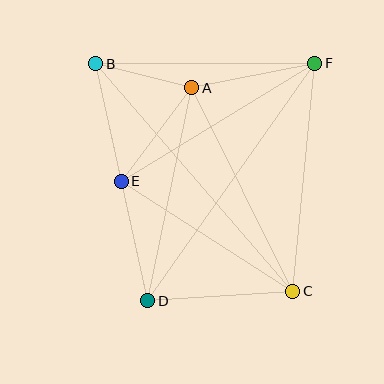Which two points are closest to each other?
Points A and B are closest to each other.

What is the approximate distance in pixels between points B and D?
The distance between B and D is approximately 242 pixels.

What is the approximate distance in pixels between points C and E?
The distance between C and E is approximately 204 pixels.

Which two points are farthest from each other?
Points B and C are farthest from each other.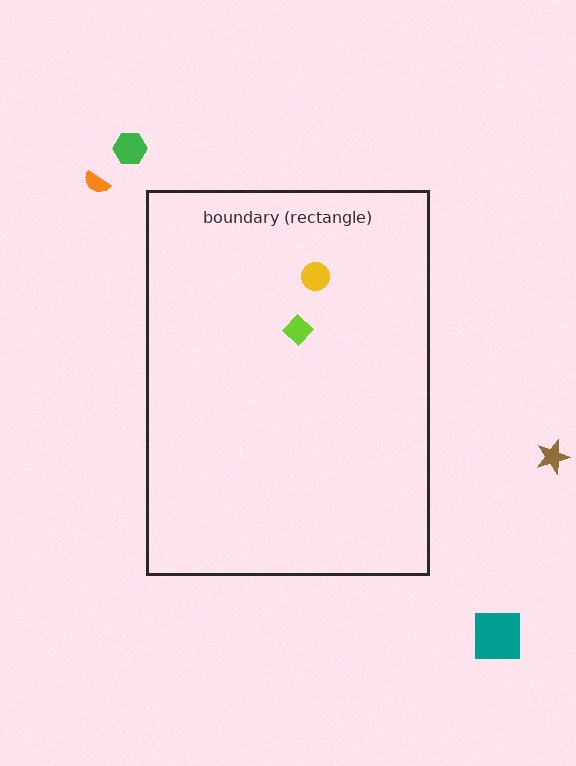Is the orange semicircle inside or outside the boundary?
Outside.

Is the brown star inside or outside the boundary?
Outside.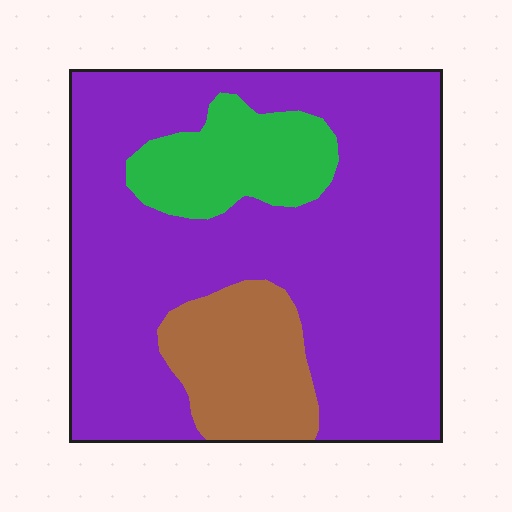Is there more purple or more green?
Purple.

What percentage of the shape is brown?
Brown takes up about one eighth (1/8) of the shape.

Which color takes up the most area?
Purple, at roughly 75%.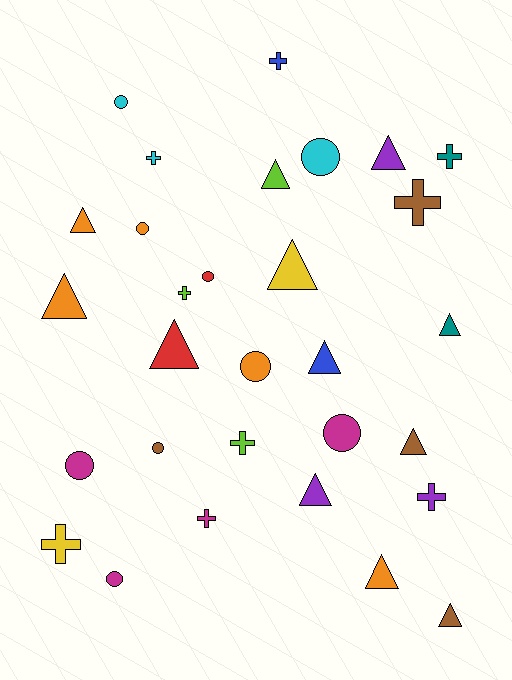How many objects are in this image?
There are 30 objects.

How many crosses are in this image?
There are 9 crosses.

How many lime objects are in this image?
There are 3 lime objects.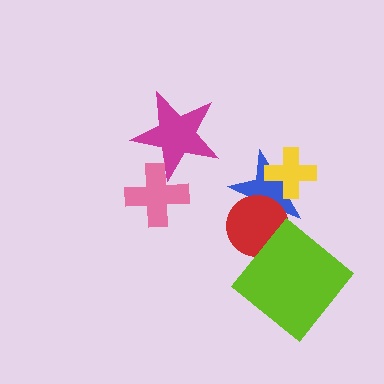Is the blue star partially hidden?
Yes, it is partially covered by another shape.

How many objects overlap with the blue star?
2 objects overlap with the blue star.